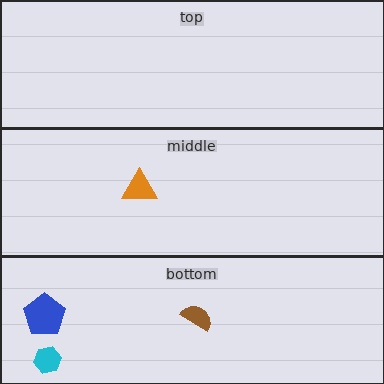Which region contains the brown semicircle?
The bottom region.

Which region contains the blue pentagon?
The bottom region.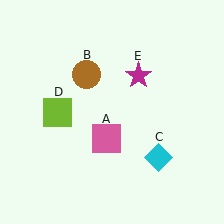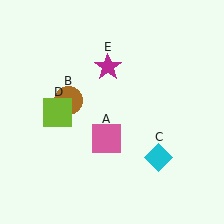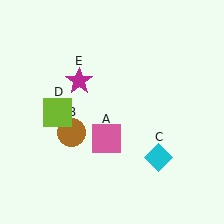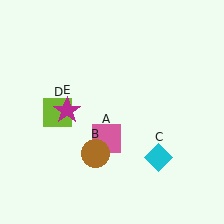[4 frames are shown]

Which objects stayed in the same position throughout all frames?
Pink square (object A) and cyan diamond (object C) and lime square (object D) remained stationary.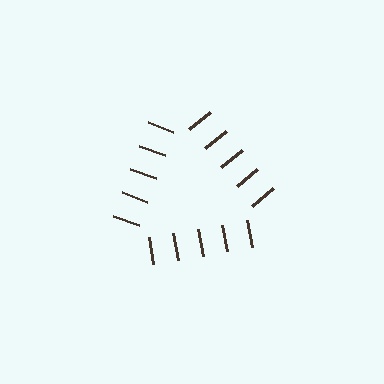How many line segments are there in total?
15 — 5 along each of the 3 edges.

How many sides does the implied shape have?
3 sides — the line-ends trace a triangle.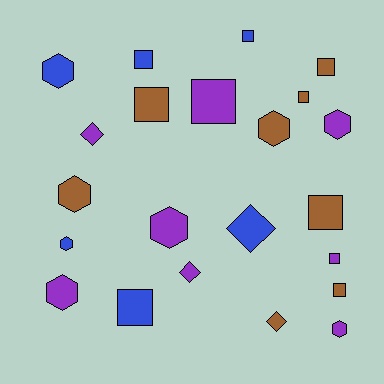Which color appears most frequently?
Brown, with 8 objects.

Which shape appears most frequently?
Square, with 10 objects.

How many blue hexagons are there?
There are 2 blue hexagons.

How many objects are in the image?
There are 22 objects.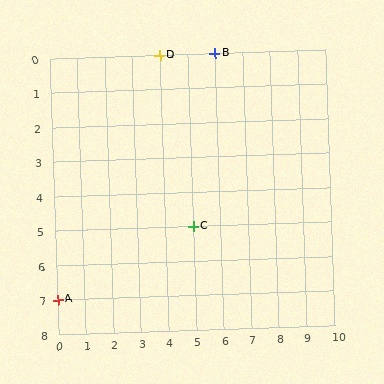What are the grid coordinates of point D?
Point D is at grid coordinates (4, 0).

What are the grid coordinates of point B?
Point B is at grid coordinates (6, 0).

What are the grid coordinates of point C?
Point C is at grid coordinates (5, 5).